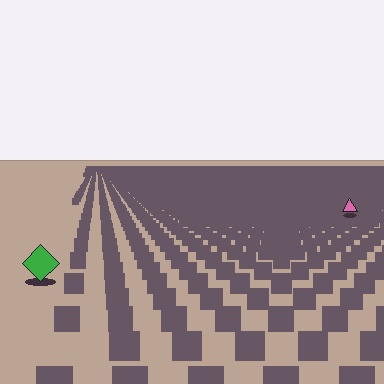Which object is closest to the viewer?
The green diamond is closest. The texture marks near it are larger and more spread out.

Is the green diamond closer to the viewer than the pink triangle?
Yes. The green diamond is closer — you can tell from the texture gradient: the ground texture is coarser near it.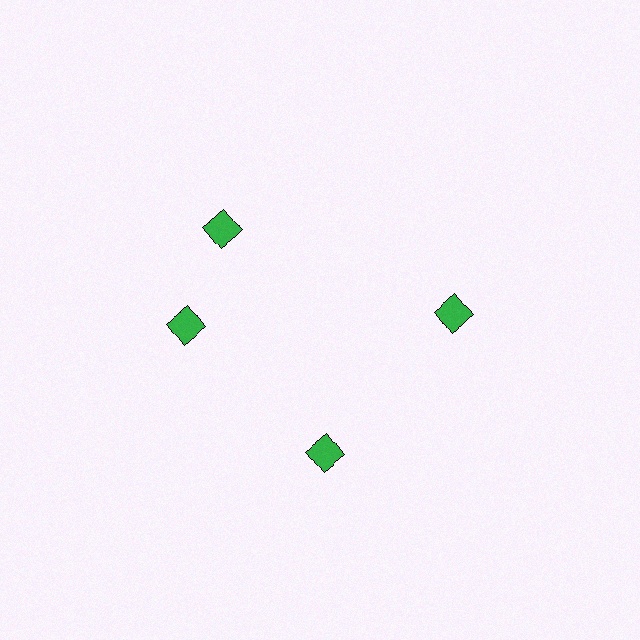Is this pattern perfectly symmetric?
No. The 4 green diamonds are arranged in a ring, but one element near the 12 o'clock position is rotated out of alignment along the ring, breaking the 4-fold rotational symmetry.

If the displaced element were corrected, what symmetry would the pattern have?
It would have 4-fold rotational symmetry — the pattern would map onto itself every 90 degrees.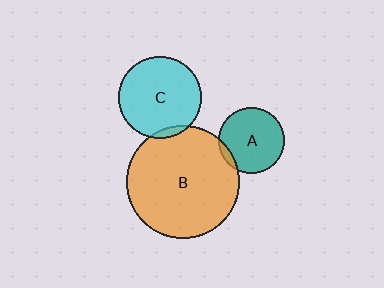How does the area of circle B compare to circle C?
Approximately 1.9 times.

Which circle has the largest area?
Circle B (orange).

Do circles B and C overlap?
Yes.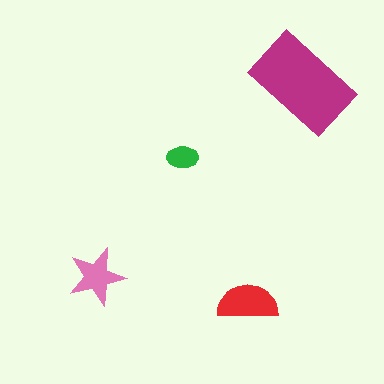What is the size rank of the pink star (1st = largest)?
3rd.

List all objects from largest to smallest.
The magenta rectangle, the red semicircle, the pink star, the green ellipse.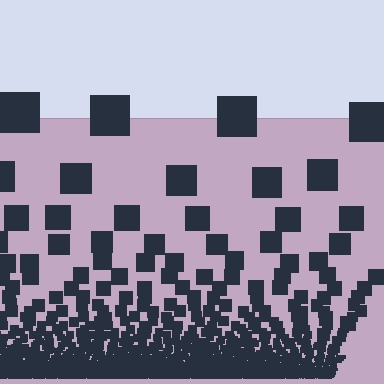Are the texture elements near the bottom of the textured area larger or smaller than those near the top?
Smaller. The gradient is inverted — elements near the bottom are smaller and denser.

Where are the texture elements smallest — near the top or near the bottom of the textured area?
Near the bottom.